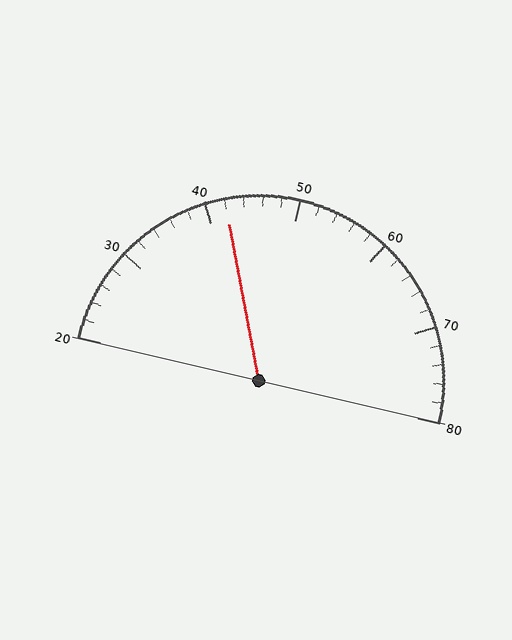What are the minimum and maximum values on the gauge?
The gauge ranges from 20 to 80.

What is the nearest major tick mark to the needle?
The nearest major tick mark is 40.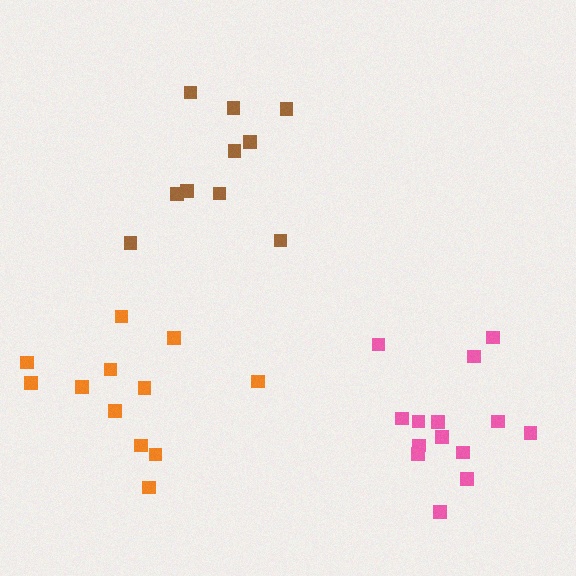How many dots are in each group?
Group 1: 12 dots, Group 2: 10 dots, Group 3: 14 dots (36 total).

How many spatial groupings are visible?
There are 3 spatial groupings.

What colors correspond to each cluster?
The clusters are colored: orange, brown, pink.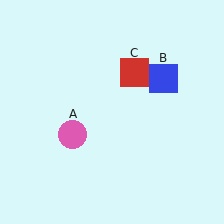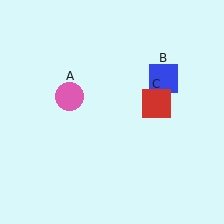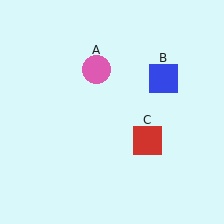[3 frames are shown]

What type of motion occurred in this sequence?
The pink circle (object A), red square (object C) rotated clockwise around the center of the scene.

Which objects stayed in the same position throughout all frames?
Blue square (object B) remained stationary.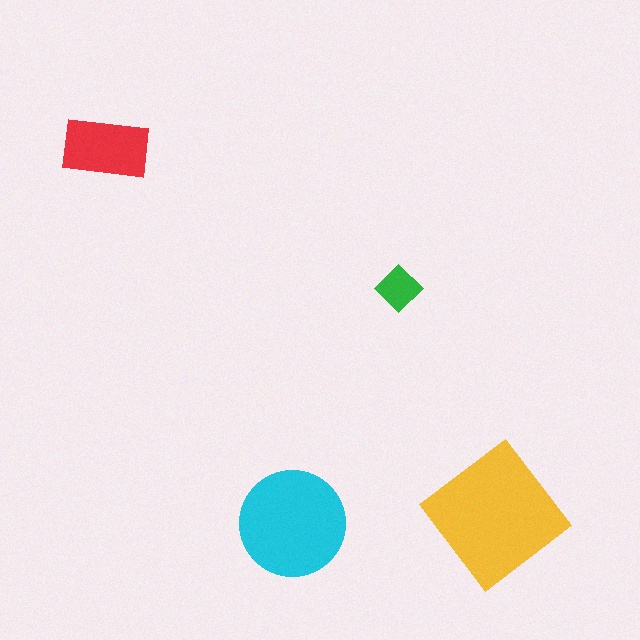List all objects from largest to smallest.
The yellow diamond, the cyan circle, the red rectangle, the green diamond.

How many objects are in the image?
There are 4 objects in the image.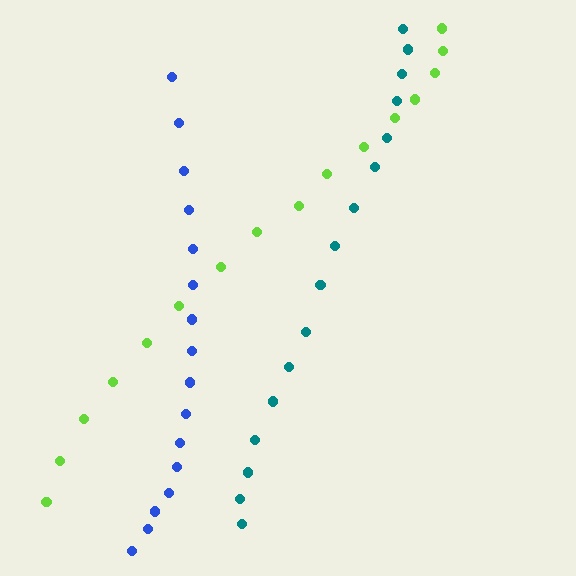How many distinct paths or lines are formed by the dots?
There are 3 distinct paths.